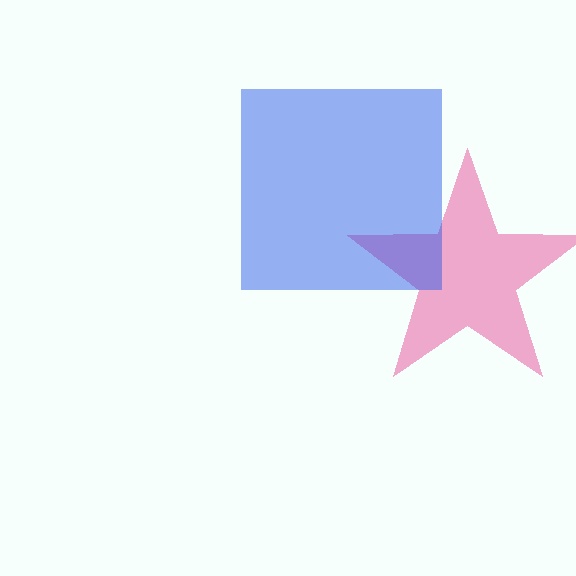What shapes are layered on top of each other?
The layered shapes are: a pink star, a blue square.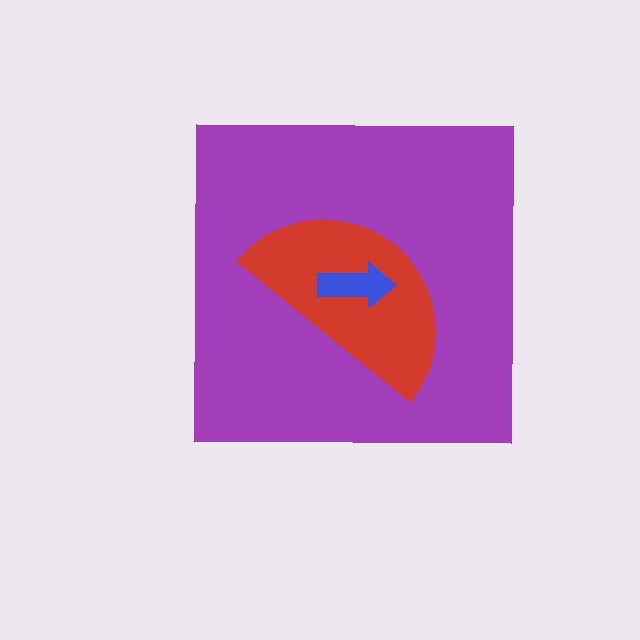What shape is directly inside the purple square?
The red semicircle.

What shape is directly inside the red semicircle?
The blue arrow.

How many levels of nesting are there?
3.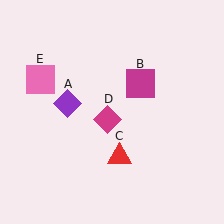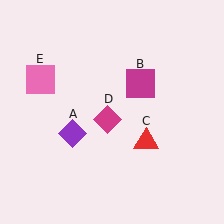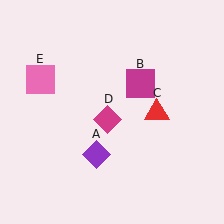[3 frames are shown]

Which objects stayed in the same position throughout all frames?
Magenta square (object B) and magenta diamond (object D) and pink square (object E) remained stationary.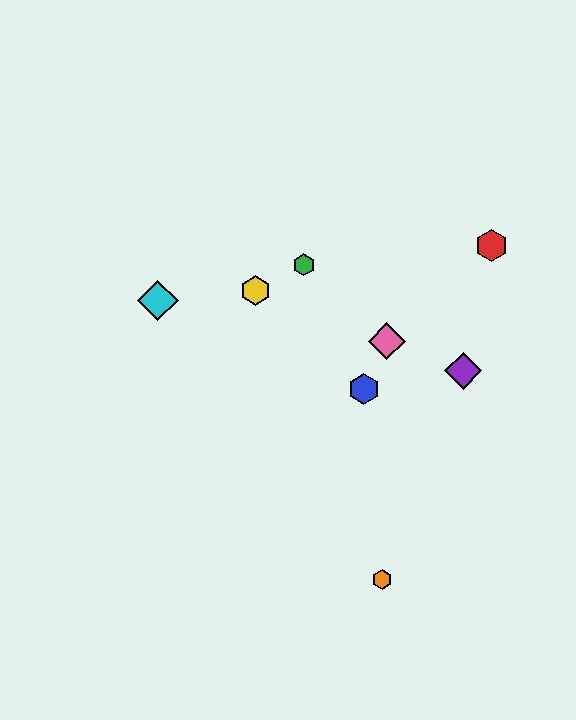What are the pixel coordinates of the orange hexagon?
The orange hexagon is at (382, 580).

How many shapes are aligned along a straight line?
3 shapes (the yellow hexagon, the purple diamond, the pink diamond) are aligned along a straight line.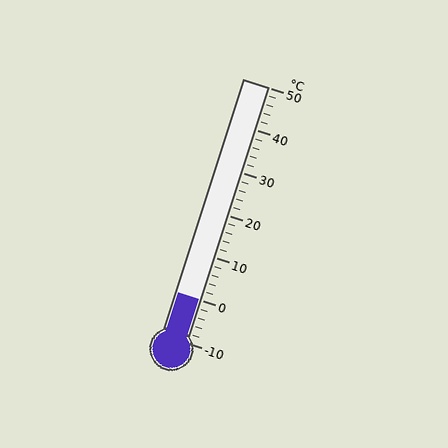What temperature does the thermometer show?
The thermometer shows approximately 0°C.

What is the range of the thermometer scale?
The thermometer scale ranges from -10°C to 50°C.